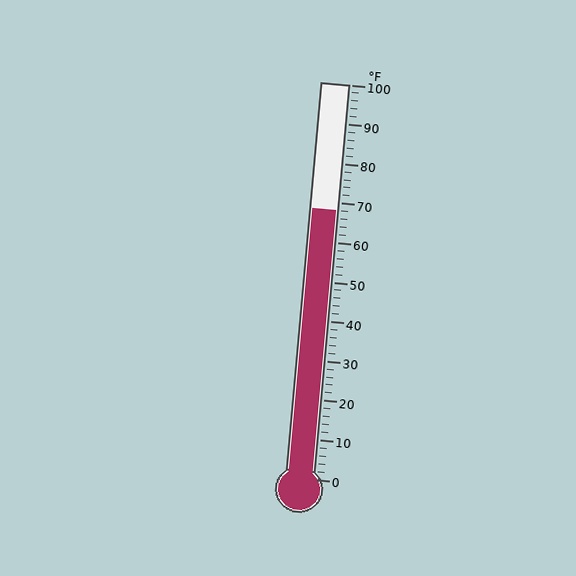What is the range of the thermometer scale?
The thermometer scale ranges from 0°F to 100°F.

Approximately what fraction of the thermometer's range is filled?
The thermometer is filled to approximately 70% of its range.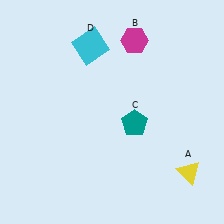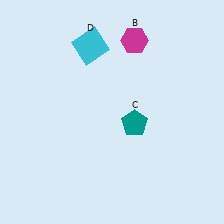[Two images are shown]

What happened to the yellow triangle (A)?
The yellow triangle (A) was removed in Image 2. It was in the bottom-right area of Image 1.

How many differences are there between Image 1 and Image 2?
There is 1 difference between the two images.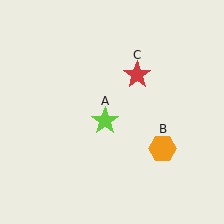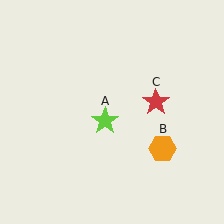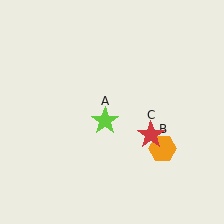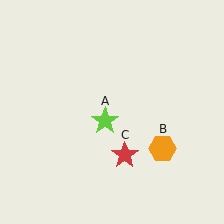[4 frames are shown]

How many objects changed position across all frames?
1 object changed position: red star (object C).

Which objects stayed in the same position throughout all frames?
Lime star (object A) and orange hexagon (object B) remained stationary.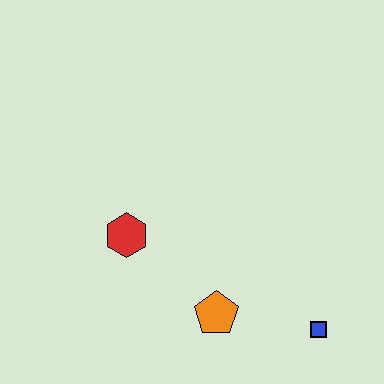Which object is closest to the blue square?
The orange pentagon is closest to the blue square.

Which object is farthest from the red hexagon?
The blue square is farthest from the red hexagon.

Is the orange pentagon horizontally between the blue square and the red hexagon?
Yes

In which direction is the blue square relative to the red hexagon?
The blue square is to the right of the red hexagon.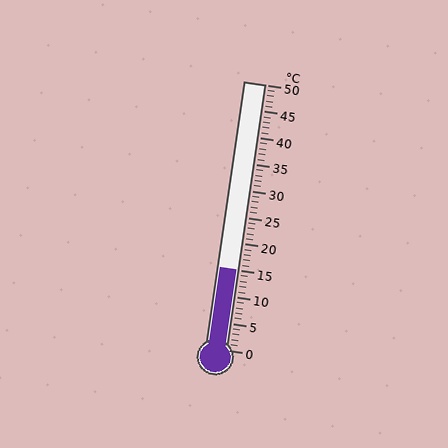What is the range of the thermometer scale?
The thermometer scale ranges from 0°C to 50°C.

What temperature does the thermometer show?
The thermometer shows approximately 15°C.